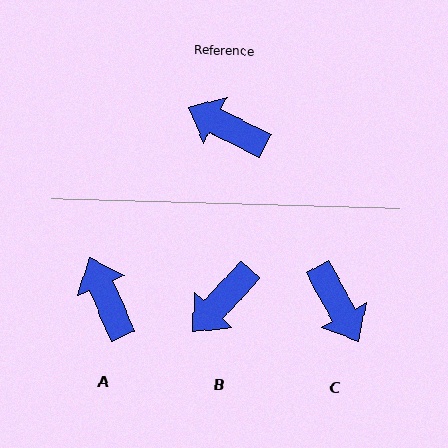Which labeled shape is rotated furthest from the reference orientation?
C, about 146 degrees away.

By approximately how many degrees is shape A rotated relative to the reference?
Approximately 40 degrees clockwise.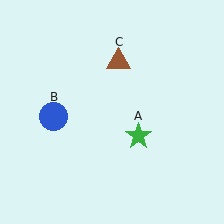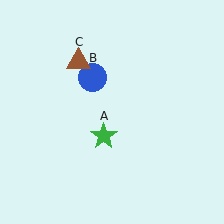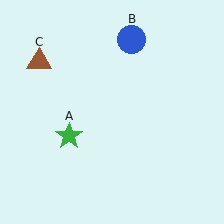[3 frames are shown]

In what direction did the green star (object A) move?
The green star (object A) moved left.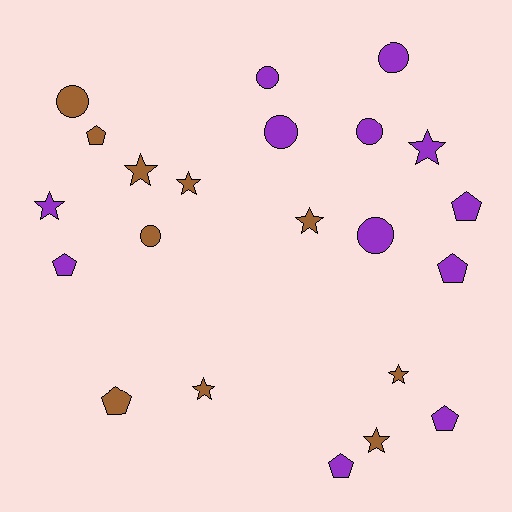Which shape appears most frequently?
Star, with 8 objects.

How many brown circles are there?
There are 2 brown circles.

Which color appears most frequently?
Purple, with 12 objects.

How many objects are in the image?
There are 22 objects.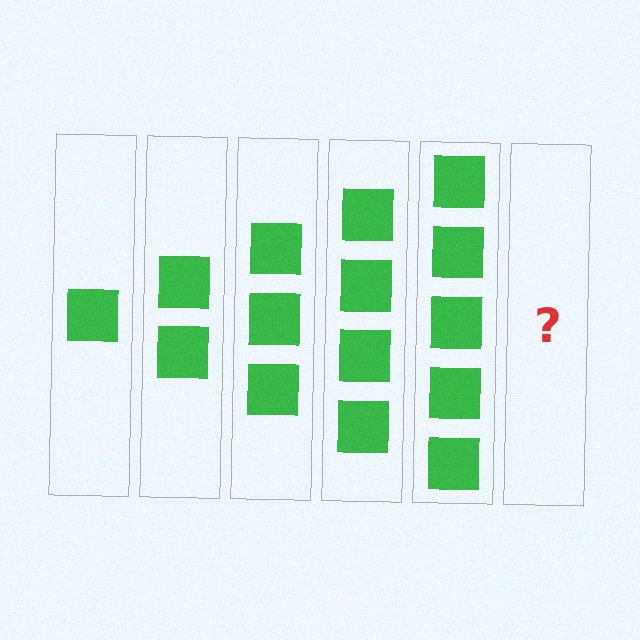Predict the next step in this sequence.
The next step is 6 squares.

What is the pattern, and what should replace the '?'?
The pattern is that each step adds one more square. The '?' should be 6 squares.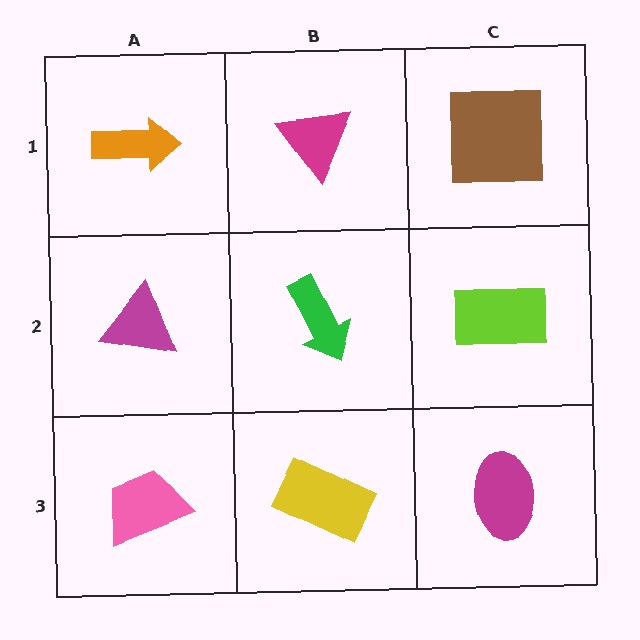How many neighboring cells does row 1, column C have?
2.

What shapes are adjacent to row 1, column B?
A green arrow (row 2, column B), an orange arrow (row 1, column A), a brown square (row 1, column C).